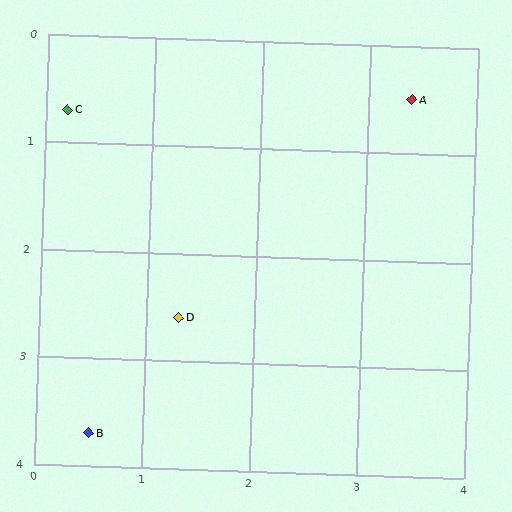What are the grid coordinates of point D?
Point D is at approximately (1.3, 2.6).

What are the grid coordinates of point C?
Point C is at approximately (0.2, 0.7).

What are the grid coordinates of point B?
Point B is at approximately (0.5, 3.7).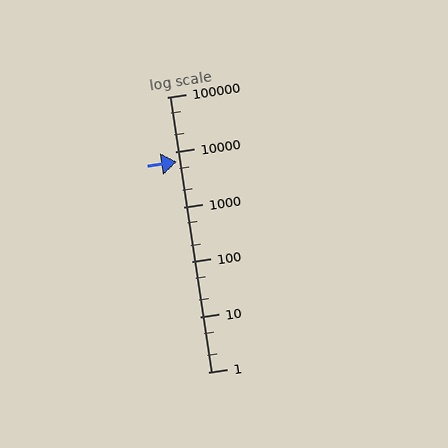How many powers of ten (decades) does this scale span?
The scale spans 5 decades, from 1 to 100000.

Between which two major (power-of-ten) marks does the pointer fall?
The pointer is between 1000 and 10000.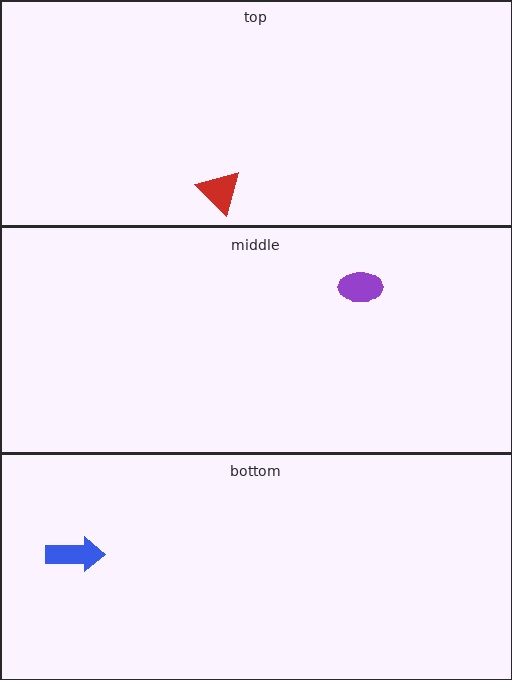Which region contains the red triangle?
The top region.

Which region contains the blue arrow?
The bottom region.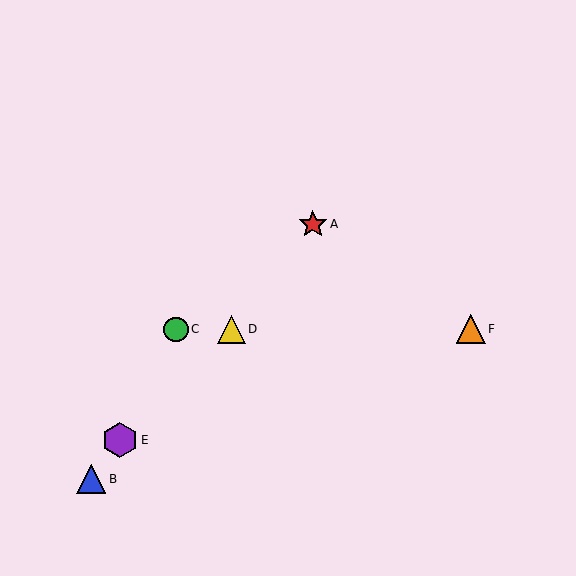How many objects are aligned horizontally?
3 objects (C, D, F) are aligned horizontally.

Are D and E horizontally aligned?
No, D is at y≈329 and E is at y≈440.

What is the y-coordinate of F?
Object F is at y≈329.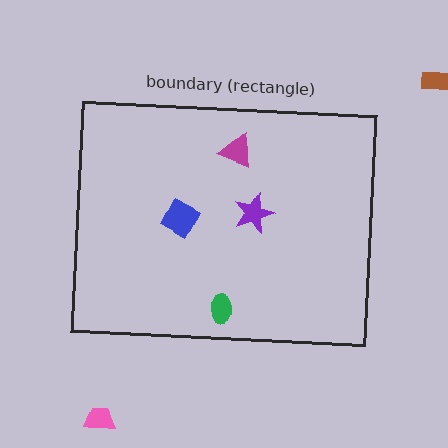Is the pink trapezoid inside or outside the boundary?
Outside.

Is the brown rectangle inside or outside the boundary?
Outside.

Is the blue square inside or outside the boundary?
Inside.